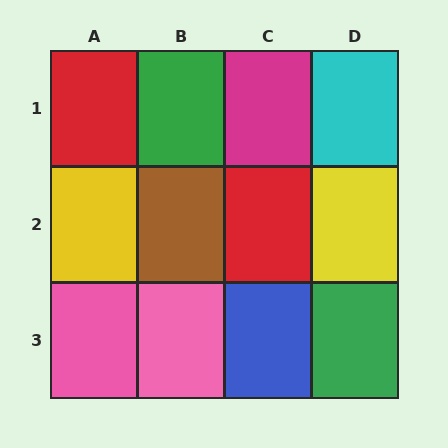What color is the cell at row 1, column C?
Magenta.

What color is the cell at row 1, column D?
Cyan.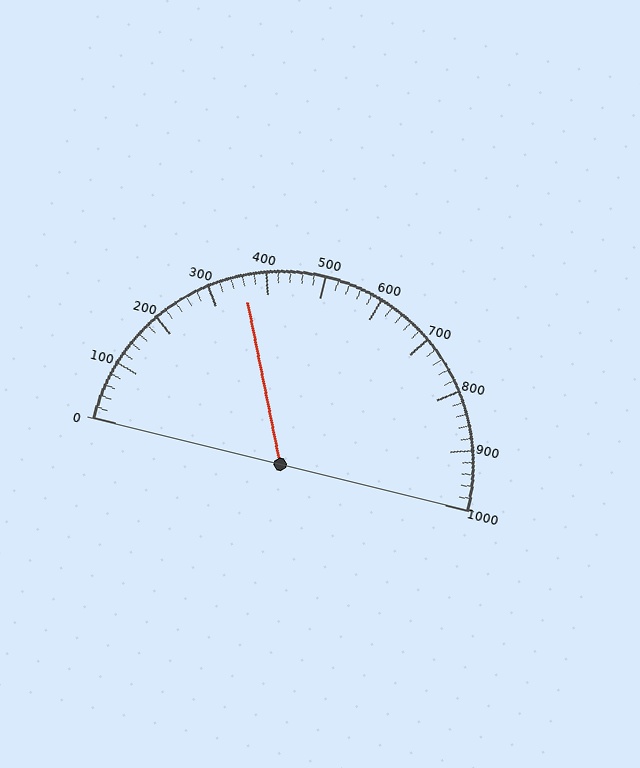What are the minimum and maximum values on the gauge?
The gauge ranges from 0 to 1000.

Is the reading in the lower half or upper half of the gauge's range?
The reading is in the lower half of the range (0 to 1000).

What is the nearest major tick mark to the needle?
The nearest major tick mark is 400.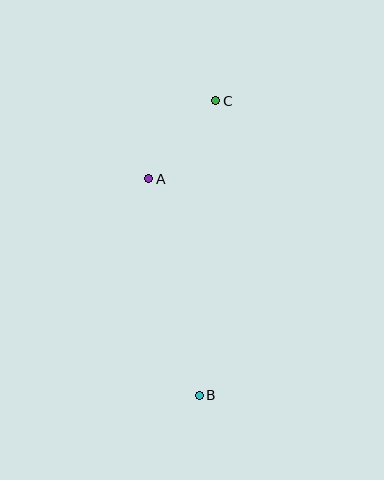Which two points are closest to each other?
Points A and C are closest to each other.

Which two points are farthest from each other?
Points B and C are farthest from each other.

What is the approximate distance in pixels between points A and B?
The distance between A and B is approximately 222 pixels.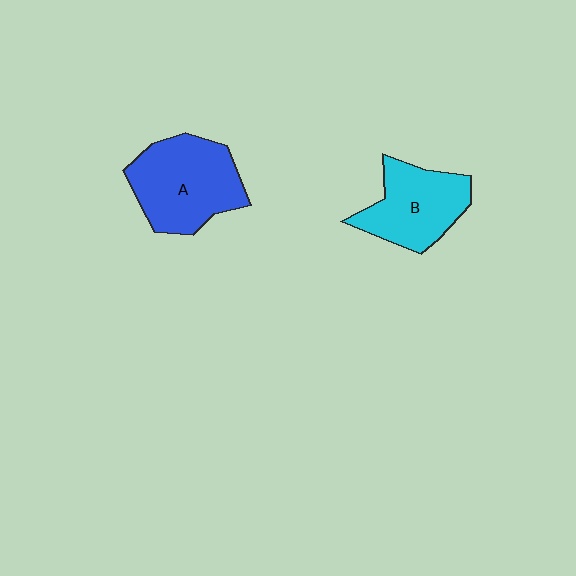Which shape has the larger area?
Shape A (blue).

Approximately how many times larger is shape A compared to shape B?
Approximately 1.2 times.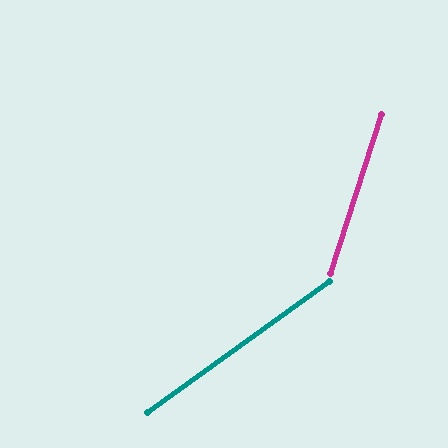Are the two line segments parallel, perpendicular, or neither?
Neither parallel nor perpendicular — they differ by about 37°.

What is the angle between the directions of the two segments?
Approximately 37 degrees.